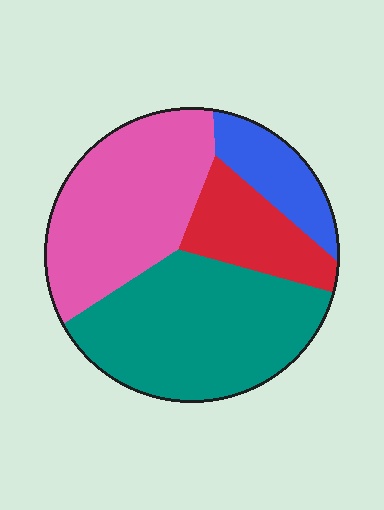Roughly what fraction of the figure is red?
Red takes up about one sixth (1/6) of the figure.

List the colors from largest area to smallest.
From largest to smallest: teal, pink, red, blue.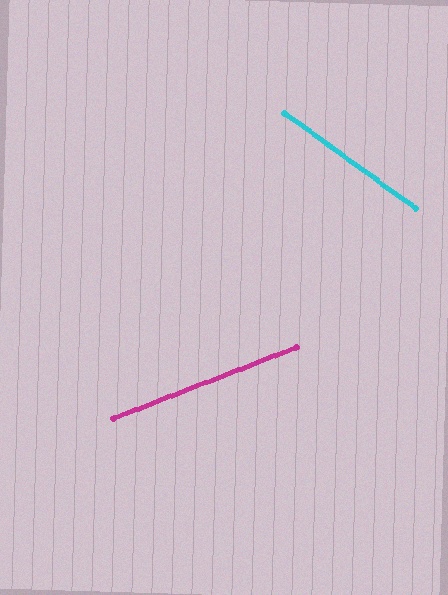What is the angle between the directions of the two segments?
Approximately 57 degrees.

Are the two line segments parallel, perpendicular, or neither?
Neither parallel nor perpendicular — they differ by about 57°.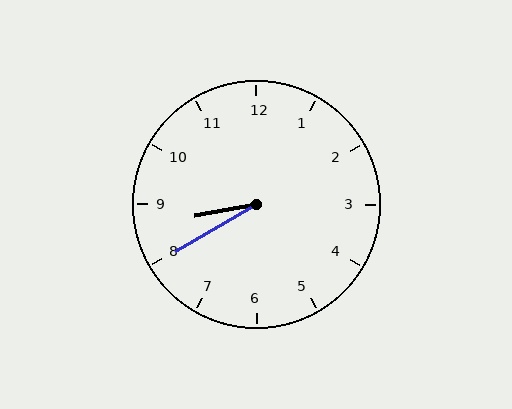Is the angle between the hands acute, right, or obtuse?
It is acute.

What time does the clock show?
8:40.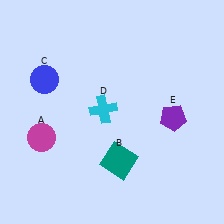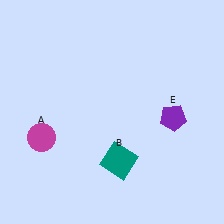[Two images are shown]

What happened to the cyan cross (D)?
The cyan cross (D) was removed in Image 2. It was in the top-left area of Image 1.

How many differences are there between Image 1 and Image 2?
There are 2 differences between the two images.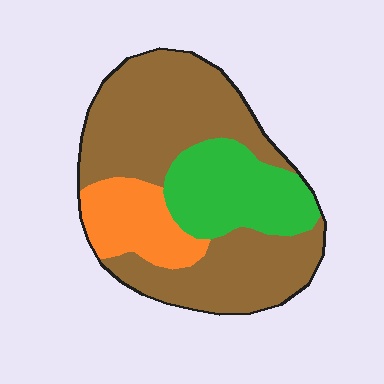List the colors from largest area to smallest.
From largest to smallest: brown, green, orange.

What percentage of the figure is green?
Green takes up between a sixth and a third of the figure.